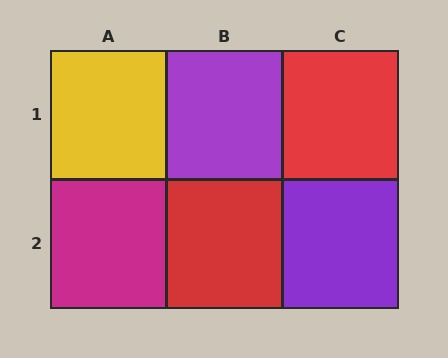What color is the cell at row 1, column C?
Red.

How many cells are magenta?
1 cell is magenta.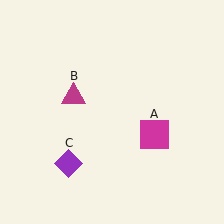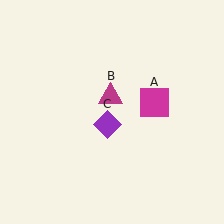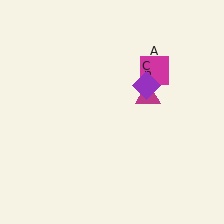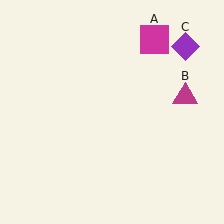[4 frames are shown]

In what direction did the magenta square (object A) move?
The magenta square (object A) moved up.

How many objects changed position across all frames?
3 objects changed position: magenta square (object A), magenta triangle (object B), purple diamond (object C).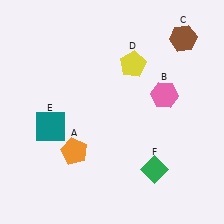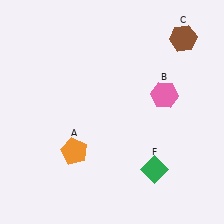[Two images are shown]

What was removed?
The teal square (E), the yellow pentagon (D) were removed in Image 2.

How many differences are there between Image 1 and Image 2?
There are 2 differences between the two images.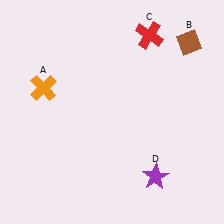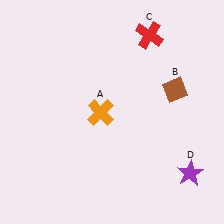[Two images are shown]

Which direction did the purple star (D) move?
The purple star (D) moved right.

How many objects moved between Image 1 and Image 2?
3 objects moved between the two images.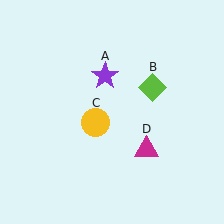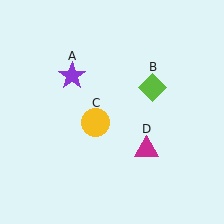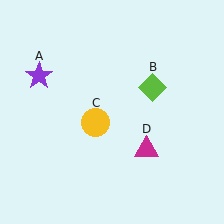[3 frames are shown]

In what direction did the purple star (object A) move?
The purple star (object A) moved left.